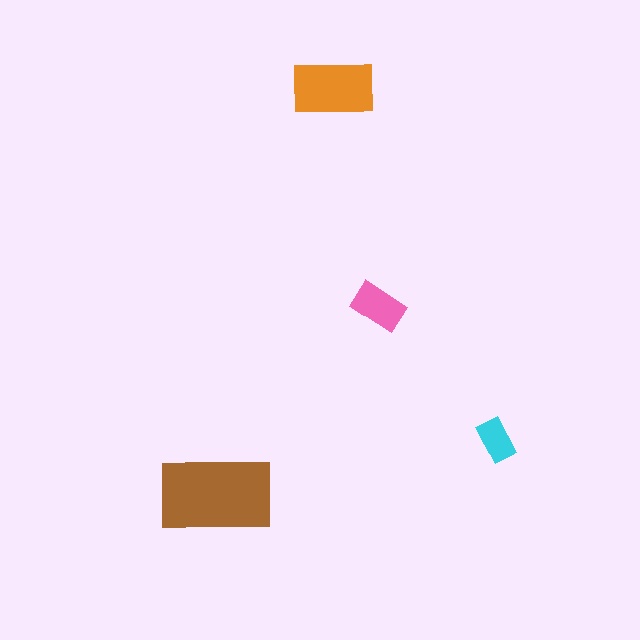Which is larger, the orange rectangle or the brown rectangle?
The brown one.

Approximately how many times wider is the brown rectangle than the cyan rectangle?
About 2.5 times wider.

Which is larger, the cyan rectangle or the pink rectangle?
The pink one.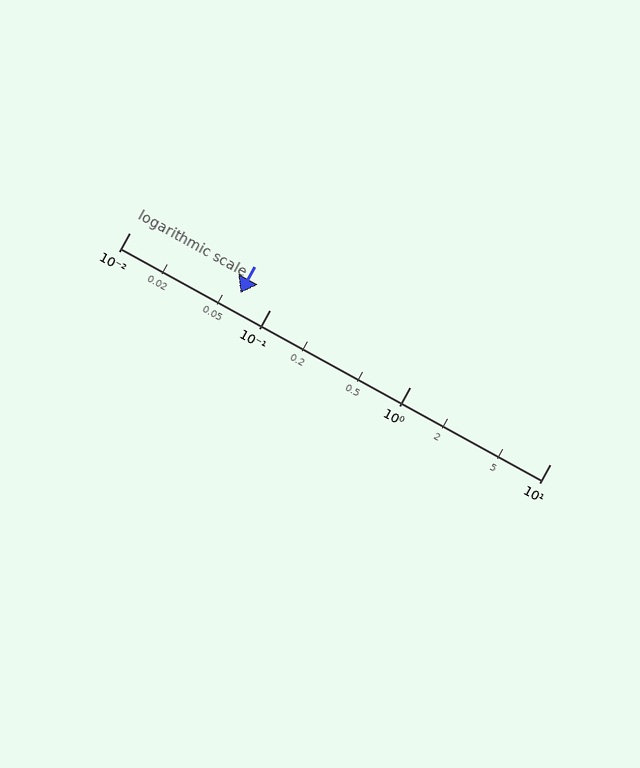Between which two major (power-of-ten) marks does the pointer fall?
The pointer is between 0.01 and 0.1.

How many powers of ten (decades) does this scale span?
The scale spans 3 decades, from 0.01 to 10.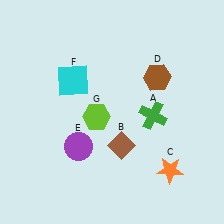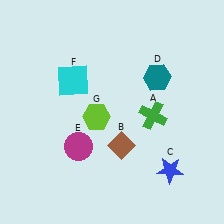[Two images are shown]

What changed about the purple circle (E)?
In Image 1, E is purple. In Image 2, it changed to magenta.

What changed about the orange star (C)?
In Image 1, C is orange. In Image 2, it changed to blue.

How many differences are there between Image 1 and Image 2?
There are 3 differences between the two images.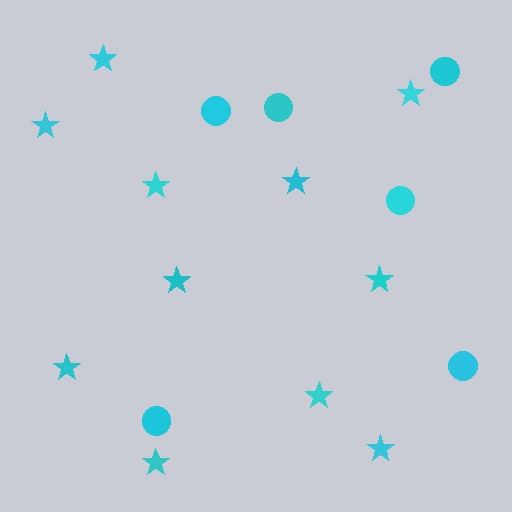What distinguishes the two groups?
There are 2 groups: one group of stars (11) and one group of circles (6).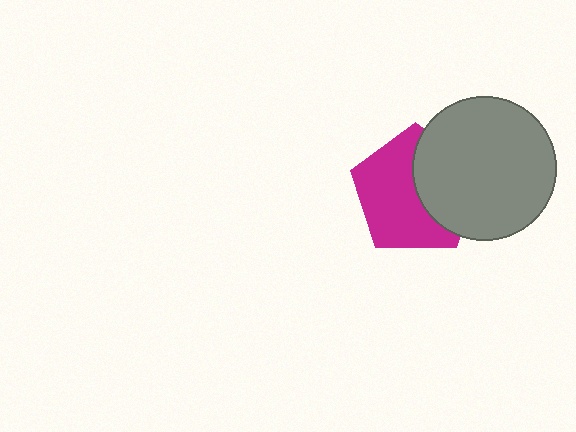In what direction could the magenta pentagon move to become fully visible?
The magenta pentagon could move left. That would shift it out from behind the gray circle entirely.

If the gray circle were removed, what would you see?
You would see the complete magenta pentagon.